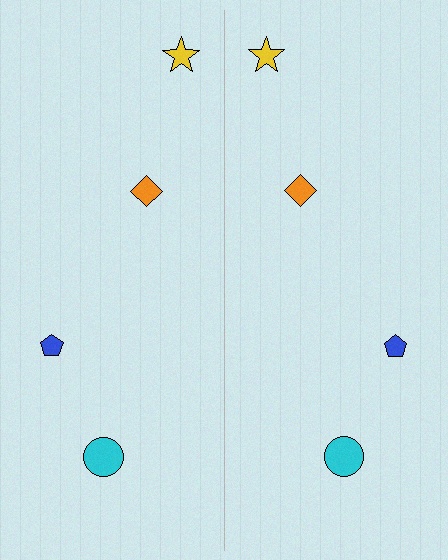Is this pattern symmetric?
Yes, this pattern has bilateral (reflection) symmetry.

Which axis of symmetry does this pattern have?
The pattern has a vertical axis of symmetry running through the center of the image.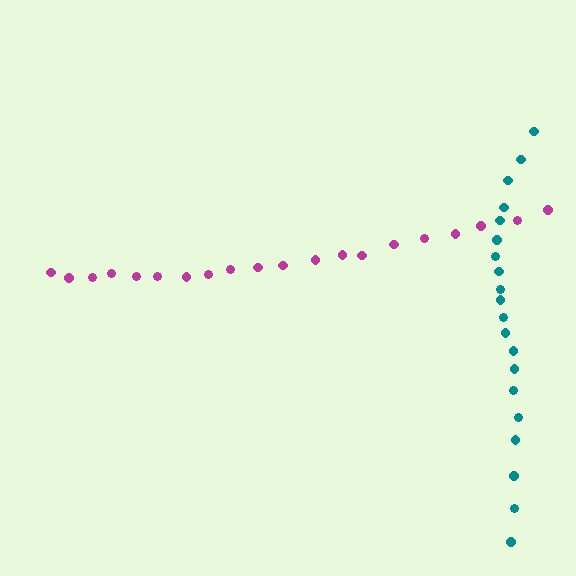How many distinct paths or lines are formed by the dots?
There are 2 distinct paths.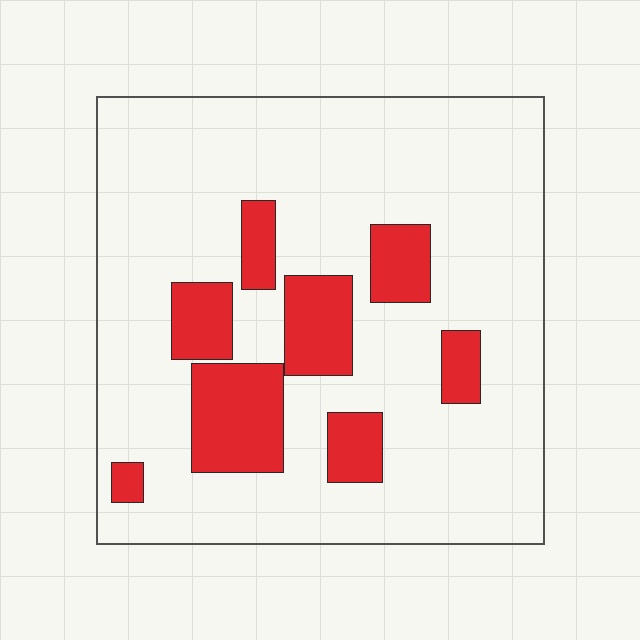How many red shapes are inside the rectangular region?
8.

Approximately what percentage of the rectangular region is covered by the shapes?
Approximately 20%.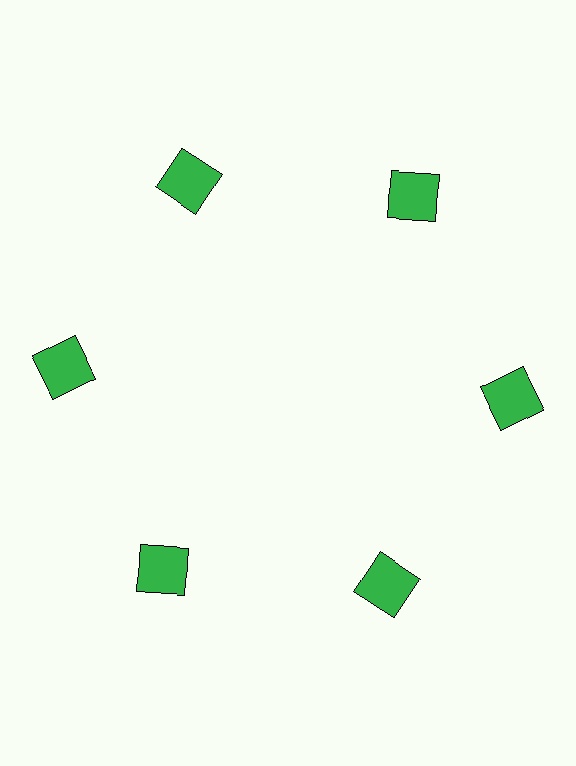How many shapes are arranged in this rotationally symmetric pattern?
There are 6 shapes, arranged in 6 groups of 1.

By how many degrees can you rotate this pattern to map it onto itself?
The pattern maps onto itself every 60 degrees of rotation.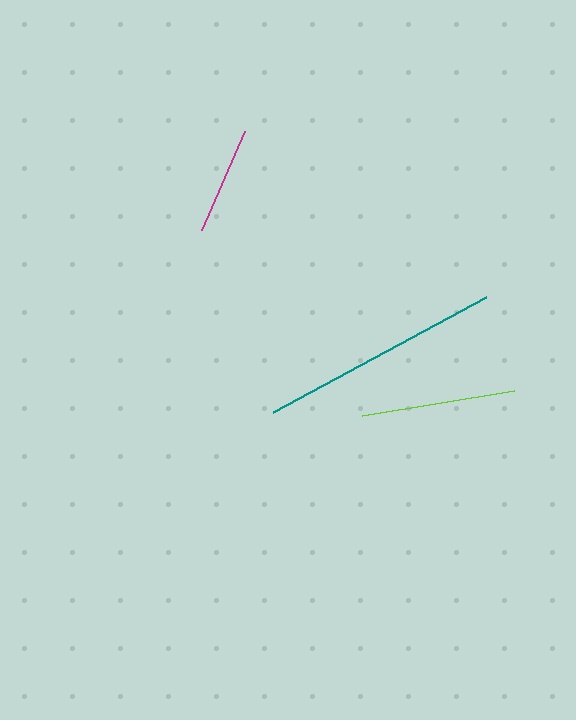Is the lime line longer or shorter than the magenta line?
The lime line is longer than the magenta line.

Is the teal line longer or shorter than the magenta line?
The teal line is longer than the magenta line.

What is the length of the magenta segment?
The magenta segment is approximately 107 pixels long.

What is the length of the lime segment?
The lime segment is approximately 155 pixels long.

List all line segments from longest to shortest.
From longest to shortest: teal, lime, magenta.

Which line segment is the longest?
The teal line is the longest at approximately 242 pixels.